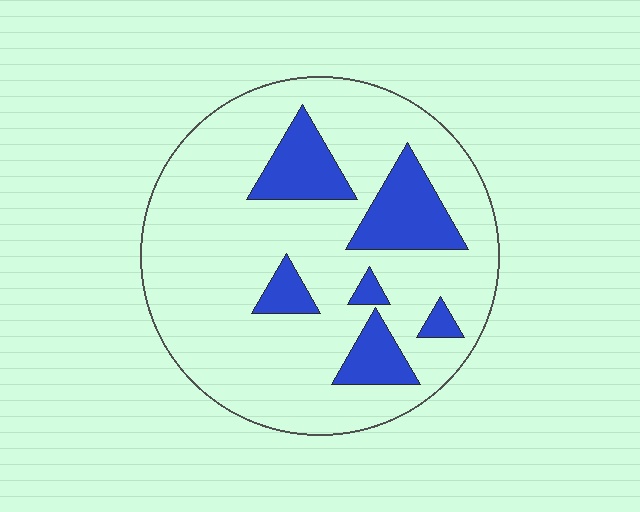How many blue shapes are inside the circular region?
6.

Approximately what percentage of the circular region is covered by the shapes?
Approximately 20%.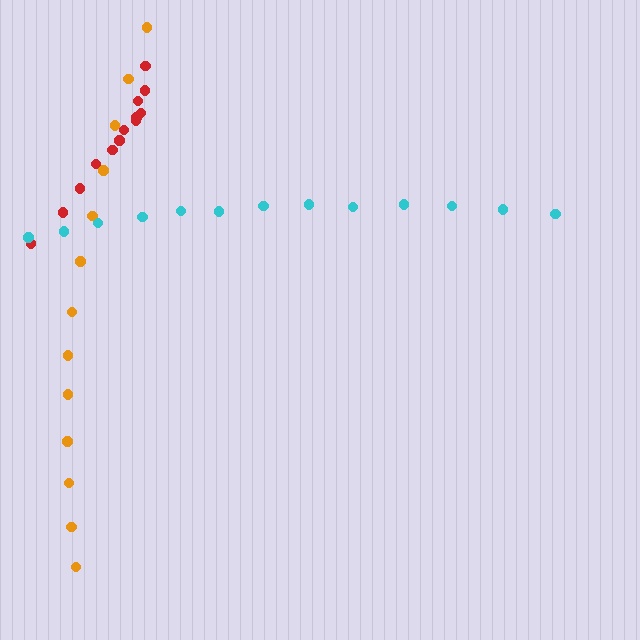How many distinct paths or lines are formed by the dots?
There are 3 distinct paths.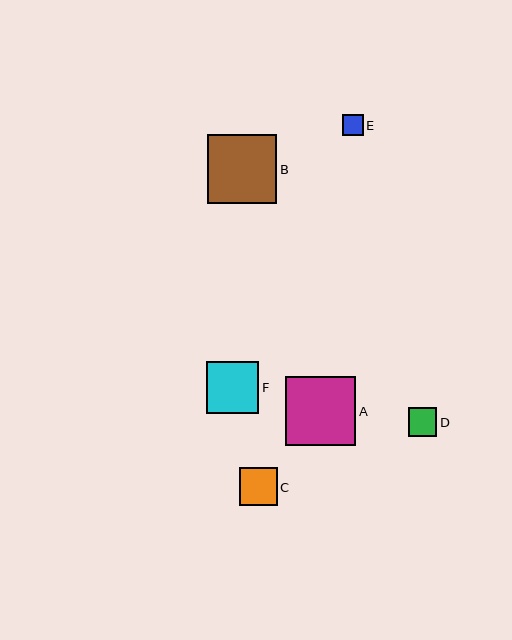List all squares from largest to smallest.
From largest to smallest: A, B, F, C, D, E.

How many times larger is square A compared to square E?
Square A is approximately 3.4 times the size of square E.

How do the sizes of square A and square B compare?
Square A and square B are approximately the same size.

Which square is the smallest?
Square E is the smallest with a size of approximately 20 pixels.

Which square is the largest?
Square A is the largest with a size of approximately 70 pixels.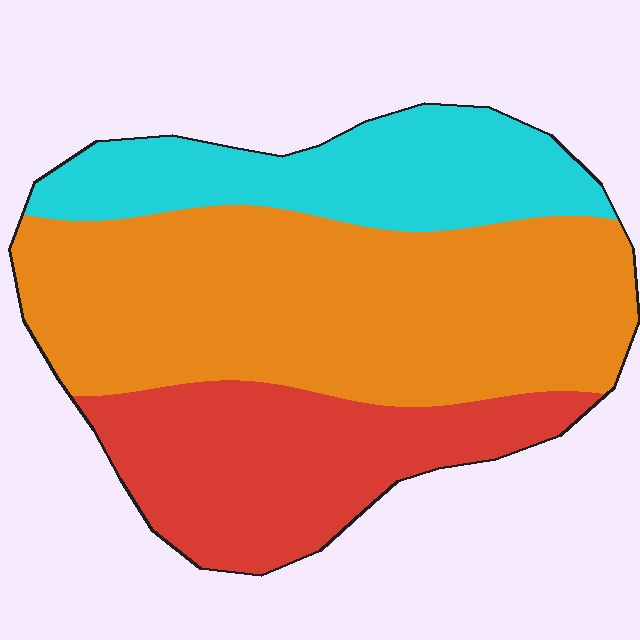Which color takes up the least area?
Cyan, at roughly 25%.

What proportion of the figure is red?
Red takes up between a quarter and a half of the figure.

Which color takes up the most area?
Orange, at roughly 50%.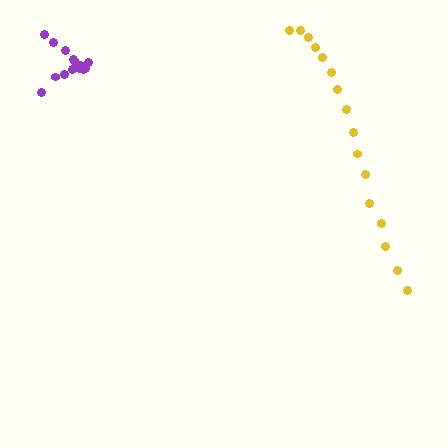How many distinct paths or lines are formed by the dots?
There are 2 distinct paths.